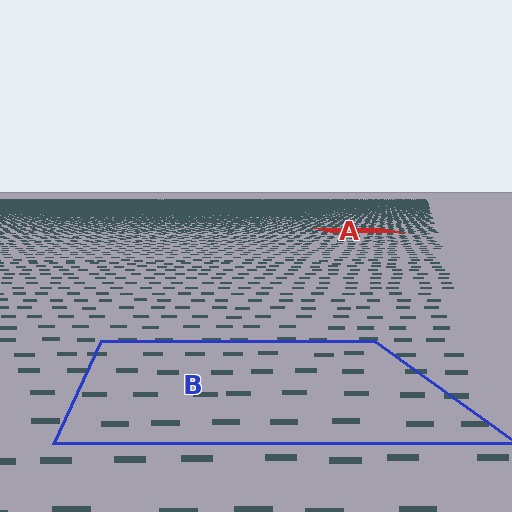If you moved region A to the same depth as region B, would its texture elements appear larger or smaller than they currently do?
They would appear larger. At a closer depth, the same texture elements are projected at a bigger on-screen size.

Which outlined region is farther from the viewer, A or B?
Region A is farther from the viewer — the texture elements inside it appear smaller and more densely packed.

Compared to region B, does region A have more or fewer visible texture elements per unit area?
Region A has more texture elements per unit area — they are packed more densely because it is farther away.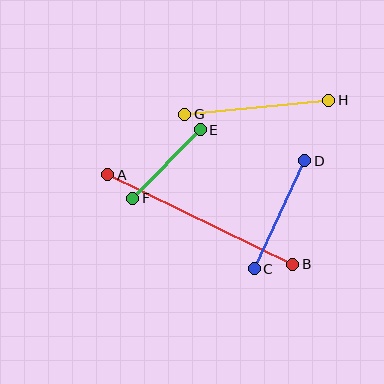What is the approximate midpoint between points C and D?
The midpoint is at approximately (279, 215) pixels.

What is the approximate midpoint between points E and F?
The midpoint is at approximately (166, 164) pixels.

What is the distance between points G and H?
The distance is approximately 144 pixels.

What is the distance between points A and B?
The distance is approximately 205 pixels.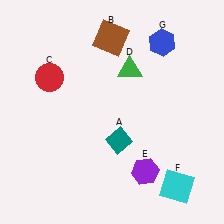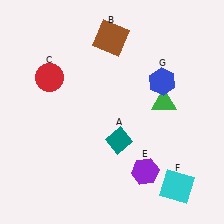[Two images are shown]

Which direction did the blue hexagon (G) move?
The blue hexagon (G) moved down.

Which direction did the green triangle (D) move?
The green triangle (D) moved right.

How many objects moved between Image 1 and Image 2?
2 objects moved between the two images.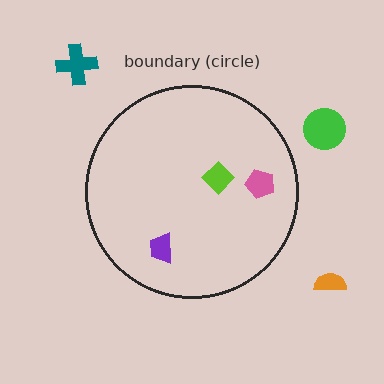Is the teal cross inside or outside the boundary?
Outside.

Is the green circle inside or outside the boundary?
Outside.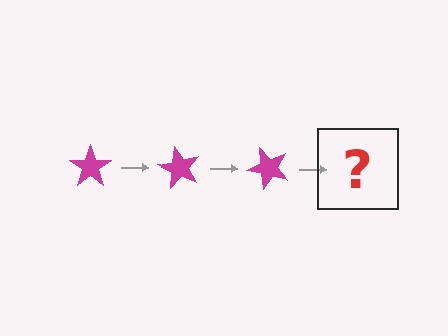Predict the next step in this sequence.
The next step is a magenta star rotated 180 degrees.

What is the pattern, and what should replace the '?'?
The pattern is that the star rotates 60 degrees each step. The '?' should be a magenta star rotated 180 degrees.